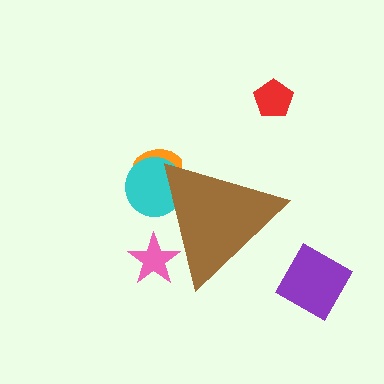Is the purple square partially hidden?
No, the purple square is fully visible.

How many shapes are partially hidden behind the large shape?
3 shapes are partially hidden.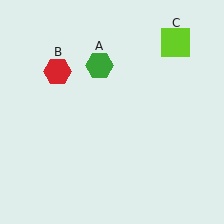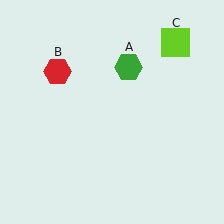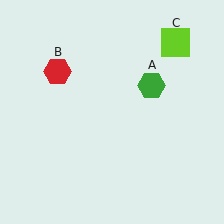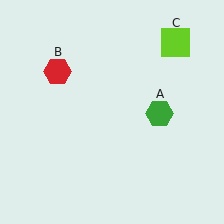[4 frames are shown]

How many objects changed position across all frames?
1 object changed position: green hexagon (object A).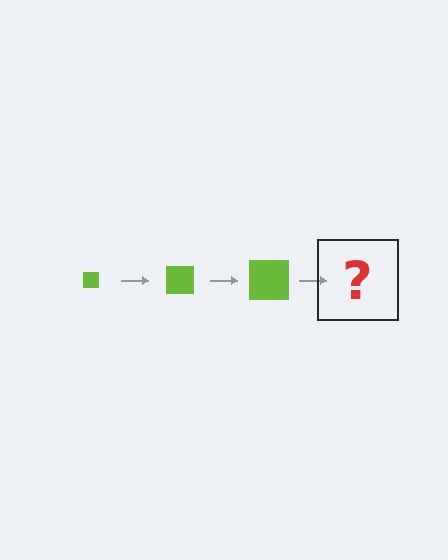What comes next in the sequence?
The next element should be a lime square, larger than the previous one.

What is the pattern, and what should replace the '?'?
The pattern is that the square gets progressively larger each step. The '?' should be a lime square, larger than the previous one.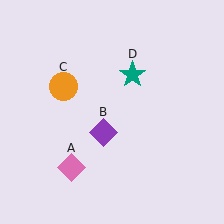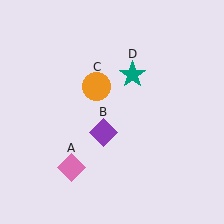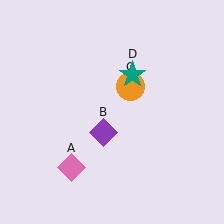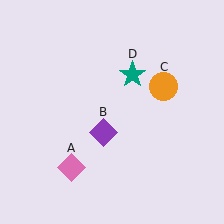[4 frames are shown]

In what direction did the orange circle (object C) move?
The orange circle (object C) moved right.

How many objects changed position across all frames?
1 object changed position: orange circle (object C).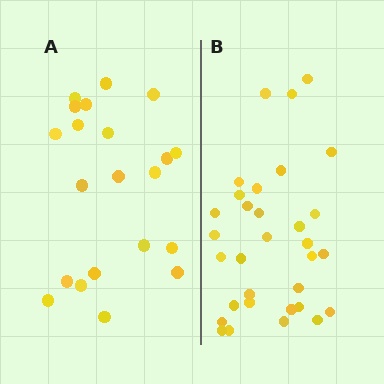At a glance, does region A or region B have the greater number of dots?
Region B (the right region) has more dots.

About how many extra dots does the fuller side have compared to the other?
Region B has roughly 12 or so more dots than region A.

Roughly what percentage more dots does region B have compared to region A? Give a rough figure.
About 50% more.